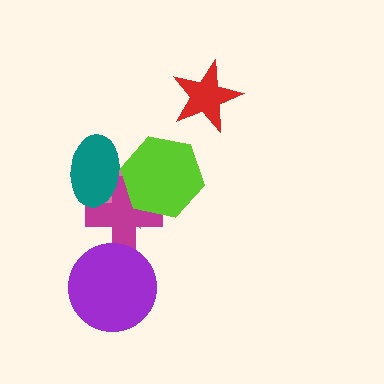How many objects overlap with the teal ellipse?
3 objects overlap with the teal ellipse.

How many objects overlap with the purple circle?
1 object overlaps with the purple circle.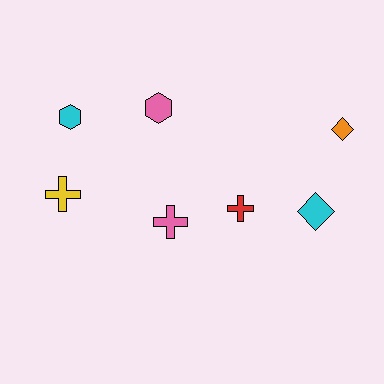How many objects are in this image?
There are 7 objects.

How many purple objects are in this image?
There are no purple objects.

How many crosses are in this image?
There are 3 crosses.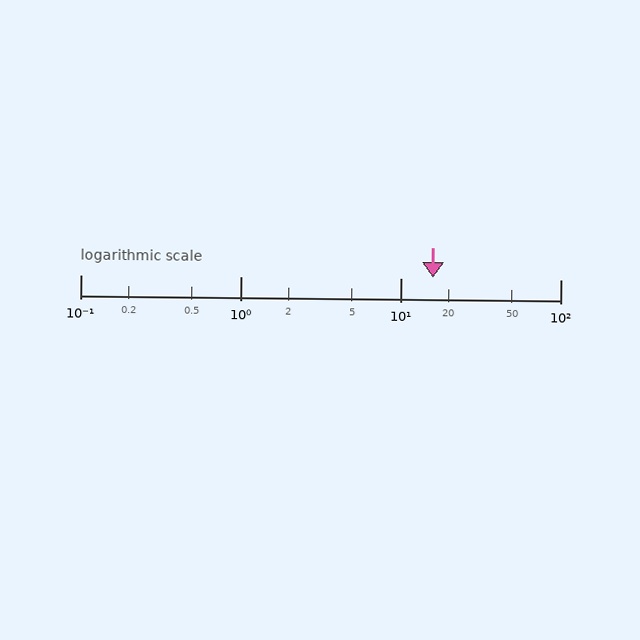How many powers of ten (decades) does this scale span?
The scale spans 3 decades, from 0.1 to 100.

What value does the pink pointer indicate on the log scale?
The pointer indicates approximately 16.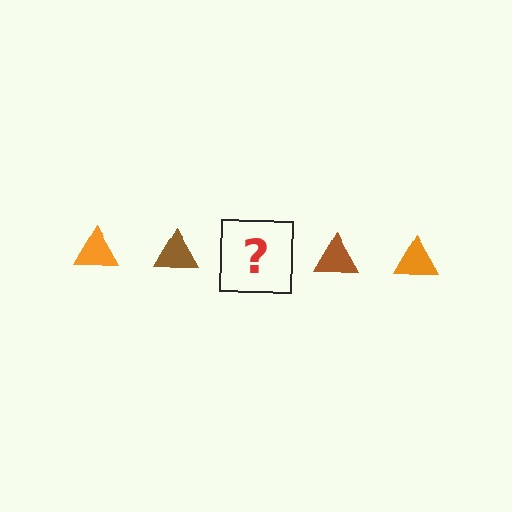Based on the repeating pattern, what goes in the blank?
The blank should be an orange triangle.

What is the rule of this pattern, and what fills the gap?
The rule is that the pattern cycles through orange, brown triangles. The gap should be filled with an orange triangle.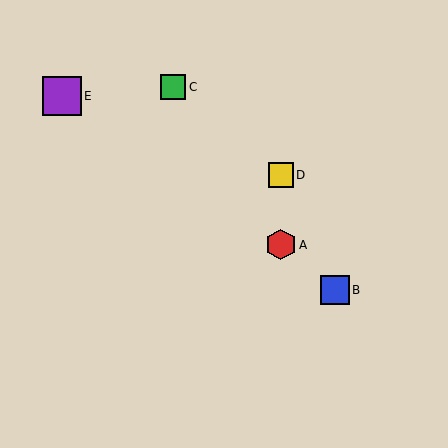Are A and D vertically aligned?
Yes, both are at x≈281.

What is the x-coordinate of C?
Object C is at x≈173.